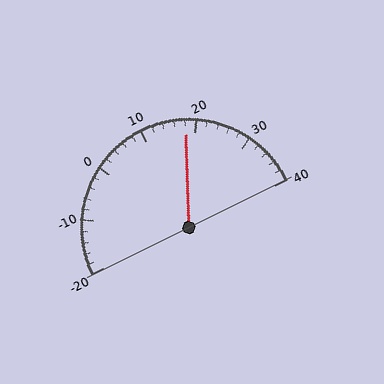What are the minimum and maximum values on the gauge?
The gauge ranges from -20 to 40.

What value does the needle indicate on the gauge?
The needle indicates approximately 18.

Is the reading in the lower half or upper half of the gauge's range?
The reading is in the upper half of the range (-20 to 40).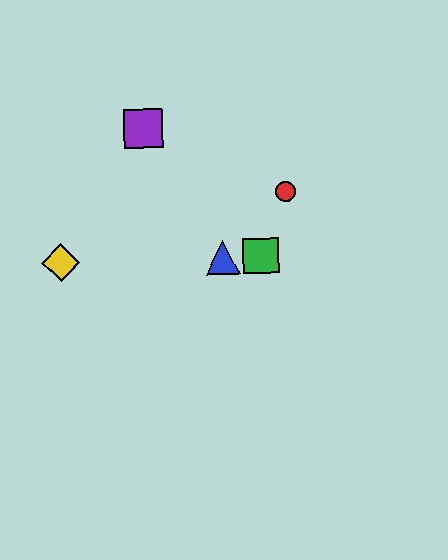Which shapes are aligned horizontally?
The blue triangle, the green square, the yellow diamond are aligned horizontally.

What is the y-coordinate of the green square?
The green square is at y≈256.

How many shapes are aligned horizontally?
3 shapes (the blue triangle, the green square, the yellow diamond) are aligned horizontally.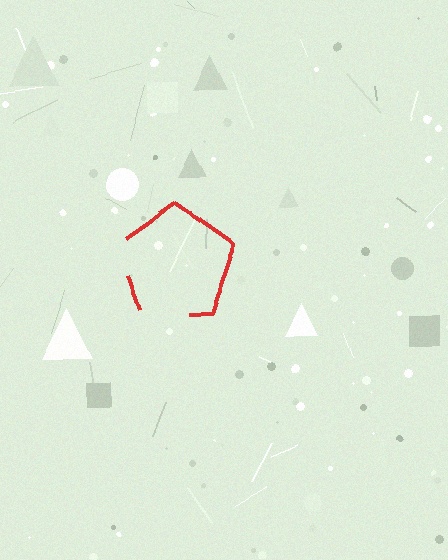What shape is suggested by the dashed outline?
The dashed outline suggests a pentagon.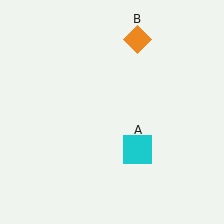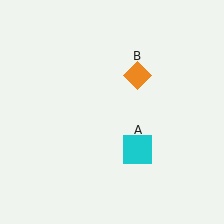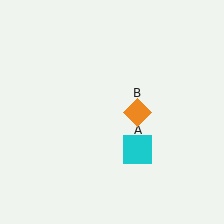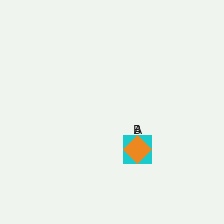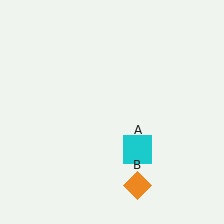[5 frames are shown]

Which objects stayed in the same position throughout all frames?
Cyan square (object A) remained stationary.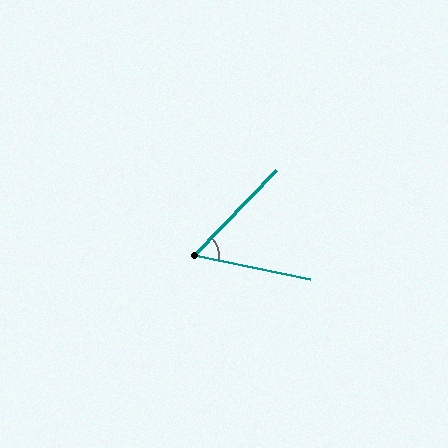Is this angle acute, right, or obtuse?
It is acute.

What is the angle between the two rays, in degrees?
Approximately 58 degrees.